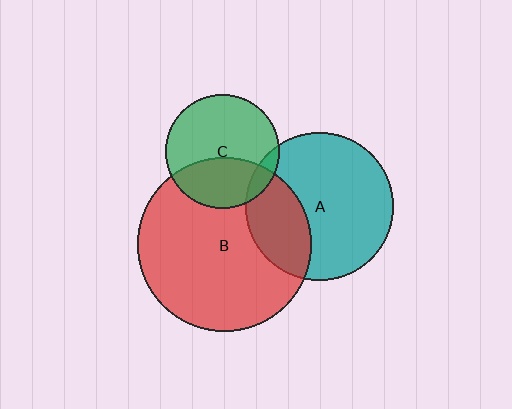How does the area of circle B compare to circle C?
Approximately 2.3 times.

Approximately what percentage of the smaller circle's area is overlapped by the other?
Approximately 30%.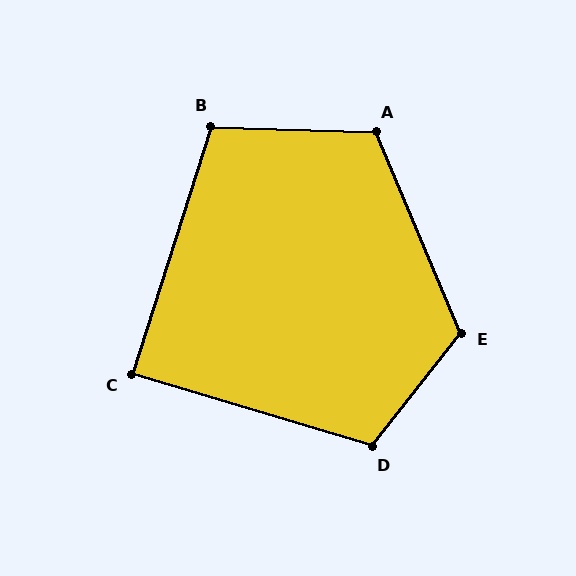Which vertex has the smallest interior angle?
C, at approximately 89 degrees.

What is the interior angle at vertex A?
Approximately 115 degrees (obtuse).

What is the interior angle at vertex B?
Approximately 106 degrees (obtuse).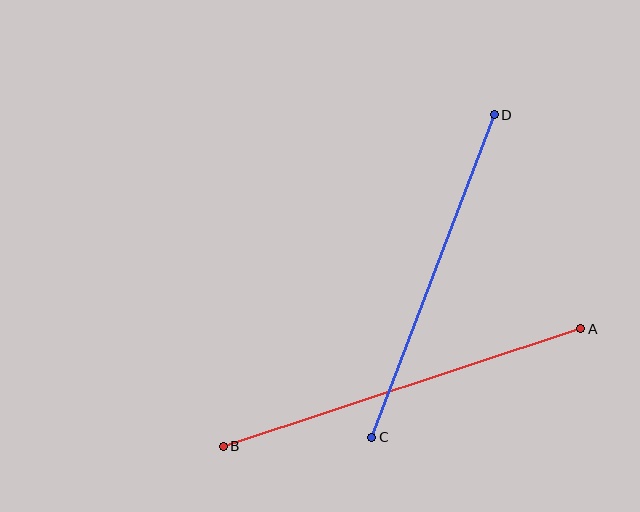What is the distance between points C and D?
The distance is approximately 345 pixels.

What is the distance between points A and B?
The distance is approximately 376 pixels.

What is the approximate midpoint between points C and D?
The midpoint is at approximately (433, 276) pixels.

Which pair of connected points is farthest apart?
Points A and B are farthest apart.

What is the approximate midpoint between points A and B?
The midpoint is at approximately (402, 387) pixels.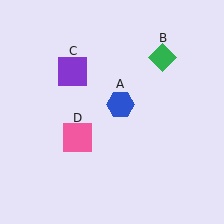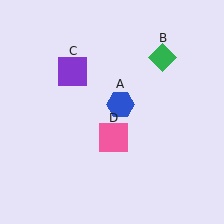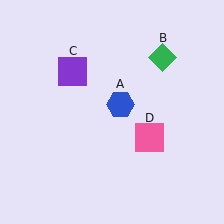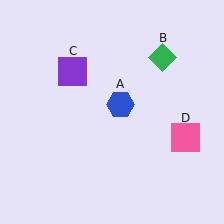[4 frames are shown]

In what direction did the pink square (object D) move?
The pink square (object D) moved right.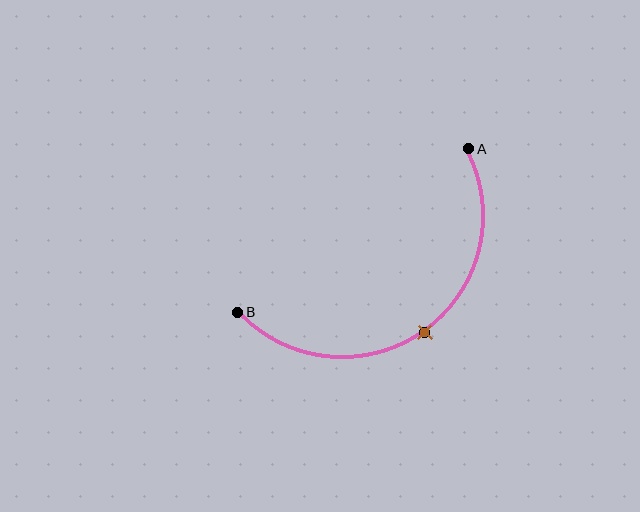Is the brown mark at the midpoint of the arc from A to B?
Yes. The brown mark lies on the arc at equal arc-length from both A and B — it is the arc midpoint.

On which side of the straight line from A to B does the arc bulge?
The arc bulges below and to the right of the straight line connecting A and B.